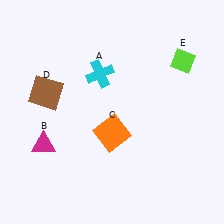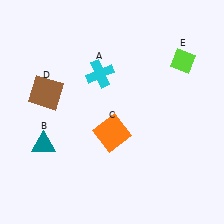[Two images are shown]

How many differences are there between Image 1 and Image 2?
There is 1 difference between the two images.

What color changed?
The triangle (B) changed from magenta in Image 1 to teal in Image 2.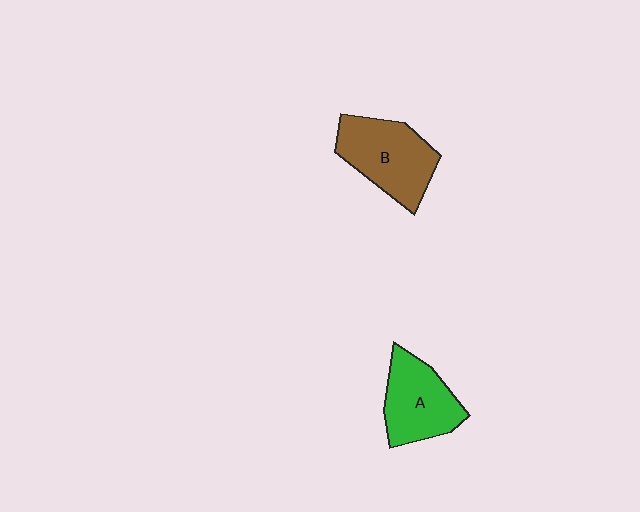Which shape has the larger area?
Shape B (brown).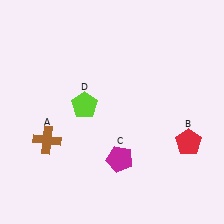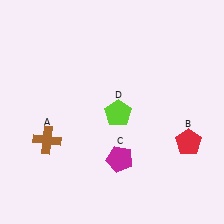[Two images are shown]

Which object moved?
The lime pentagon (D) moved right.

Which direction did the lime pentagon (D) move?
The lime pentagon (D) moved right.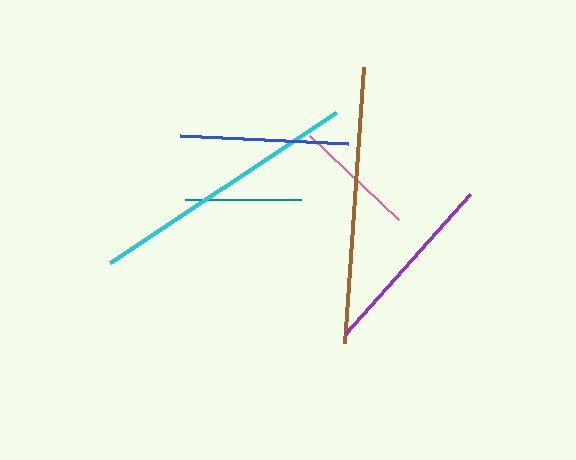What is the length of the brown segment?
The brown segment is approximately 277 pixels long.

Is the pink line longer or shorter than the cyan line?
The cyan line is longer than the pink line.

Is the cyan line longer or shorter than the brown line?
The brown line is longer than the cyan line.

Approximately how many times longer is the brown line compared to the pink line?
The brown line is approximately 2.3 times the length of the pink line.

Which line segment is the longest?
The brown line is the longest at approximately 277 pixels.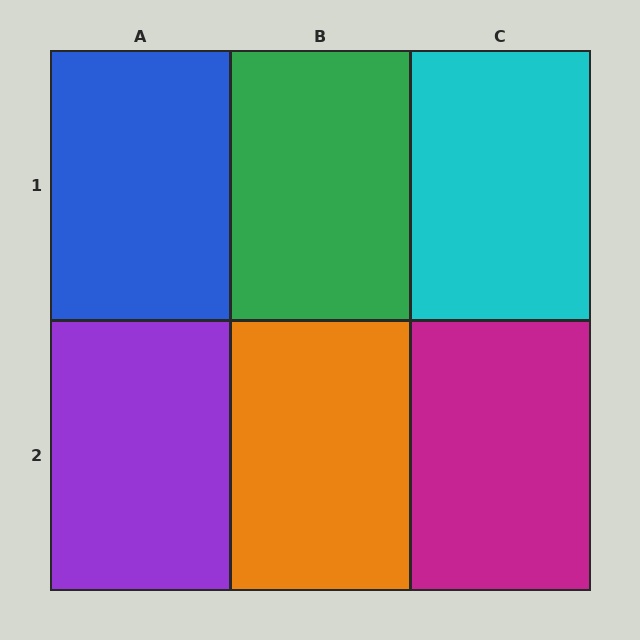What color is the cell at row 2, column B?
Orange.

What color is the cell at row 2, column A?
Purple.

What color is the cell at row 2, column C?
Magenta.